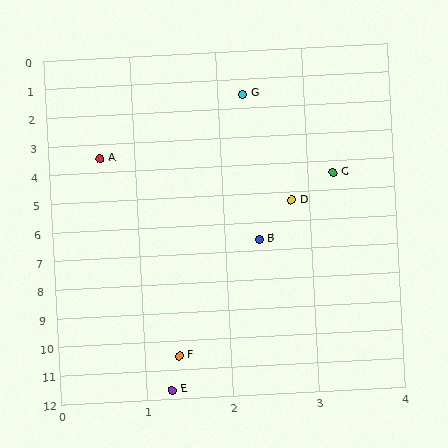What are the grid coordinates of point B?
Point B is at approximately (2.4, 6.6).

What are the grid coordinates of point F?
Point F is at approximately (1.4, 10.5).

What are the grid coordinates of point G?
Point G is at approximately (2.3, 1.5).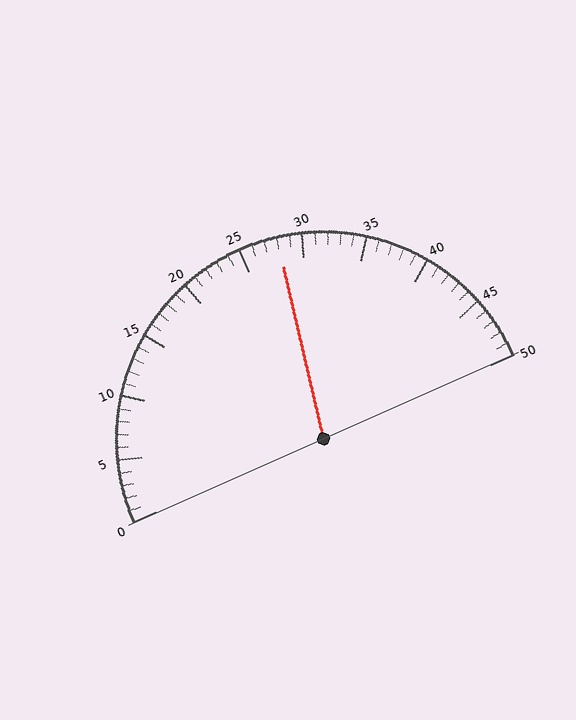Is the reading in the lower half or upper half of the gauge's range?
The reading is in the upper half of the range (0 to 50).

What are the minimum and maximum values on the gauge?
The gauge ranges from 0 to 50.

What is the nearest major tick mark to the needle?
The nearest major tick mark is 30.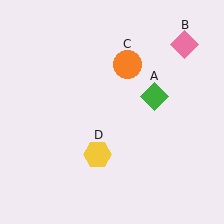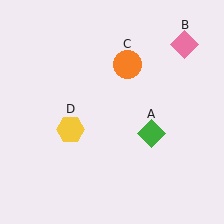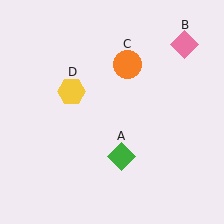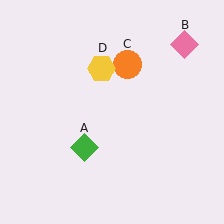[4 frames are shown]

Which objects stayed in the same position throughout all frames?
Pink diamond (object B) and orange circle (object C) remained stationary.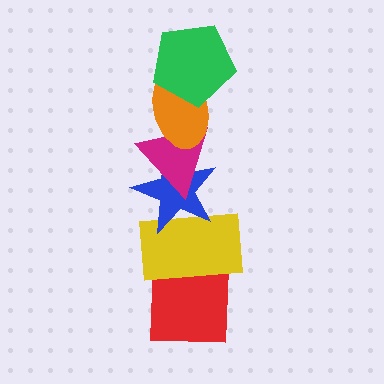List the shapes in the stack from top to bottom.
From top to bottom: the green pentagon, the orange ellipse, the magenta triangle, the blue star, the yellow rectangle, the red square.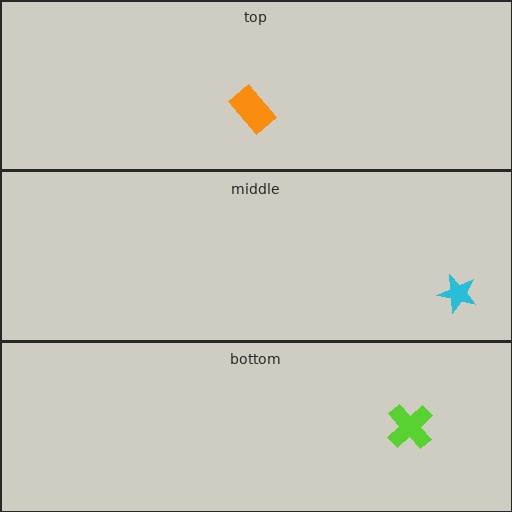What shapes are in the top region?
The orange rectangle.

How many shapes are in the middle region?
1.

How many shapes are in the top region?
1.